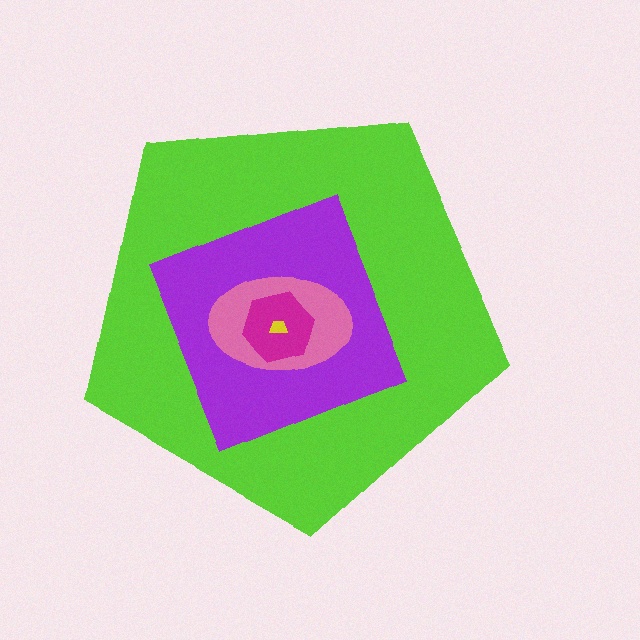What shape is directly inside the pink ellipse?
The magenta hexagon.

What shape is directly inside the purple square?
The pink ellipse.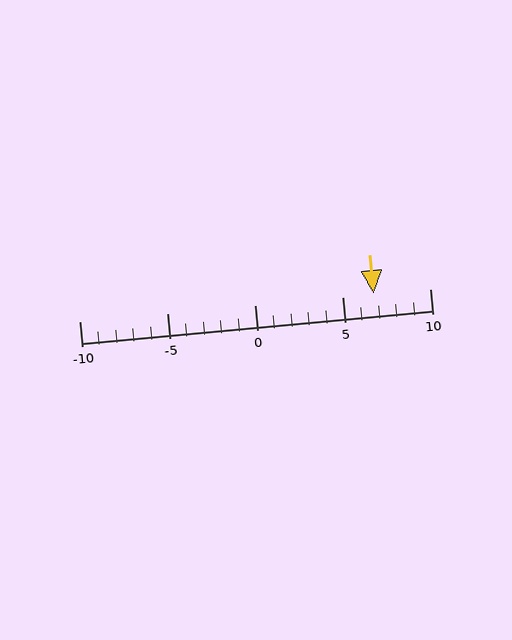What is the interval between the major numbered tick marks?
The major tick marks are spaced 5 units apart.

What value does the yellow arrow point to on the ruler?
The yellow arrow points to approximately 7.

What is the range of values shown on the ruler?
The ruler shows values from -10 to 10.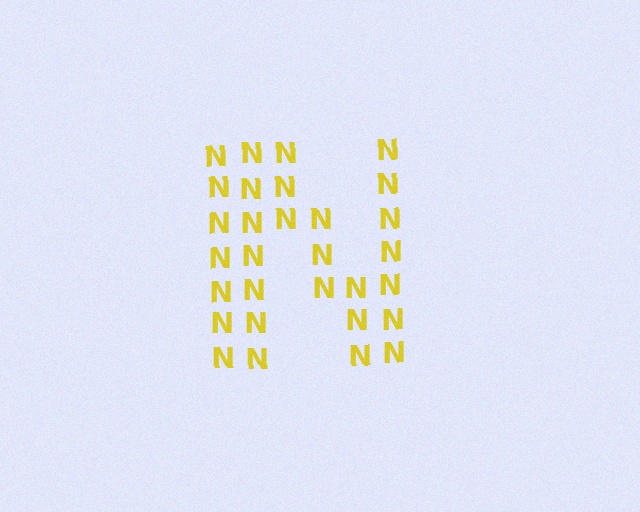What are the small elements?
The small elements are letter N's.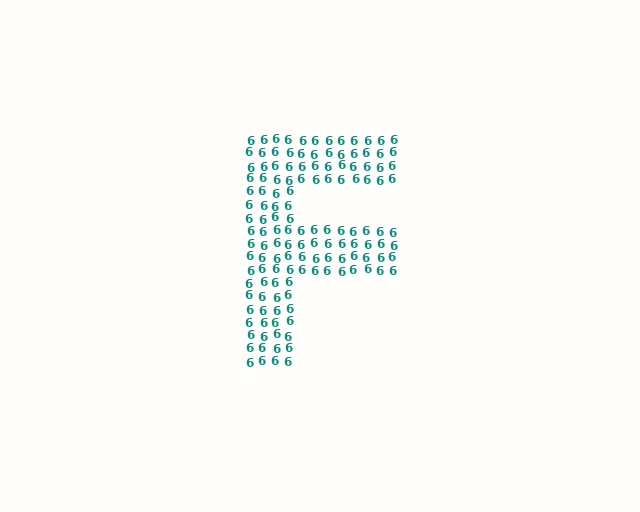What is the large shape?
The large shape is the letter F.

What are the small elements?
The small elements are digit 6's.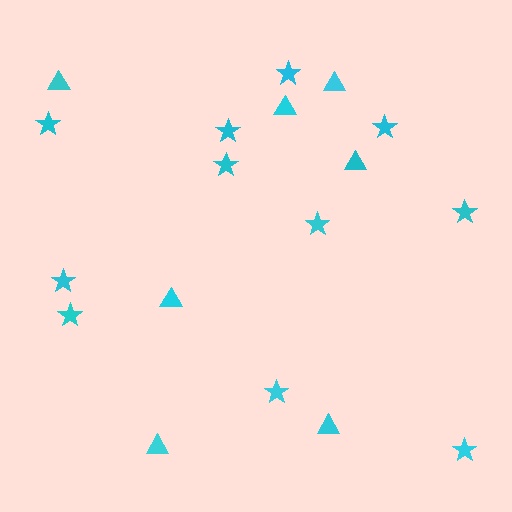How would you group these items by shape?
There are 2 groups: one group of triangles (7) and one group of stars (11).